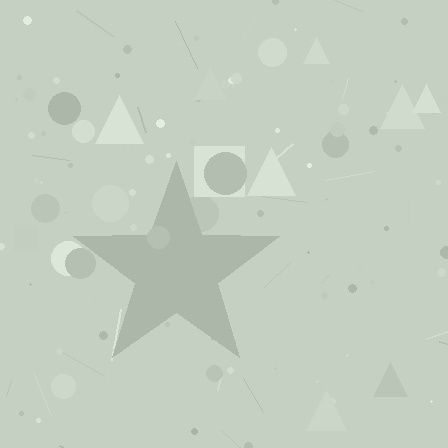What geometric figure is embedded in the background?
A star is embedded in the background.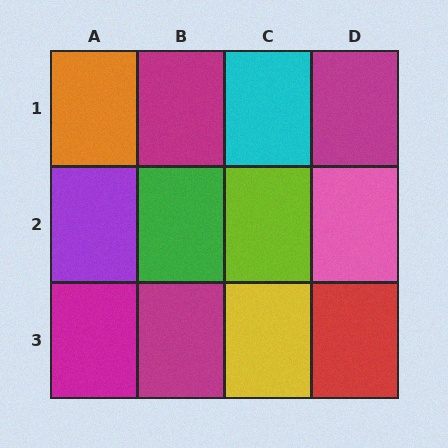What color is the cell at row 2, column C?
Lime.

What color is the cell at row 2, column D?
Pink.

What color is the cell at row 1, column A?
Orange.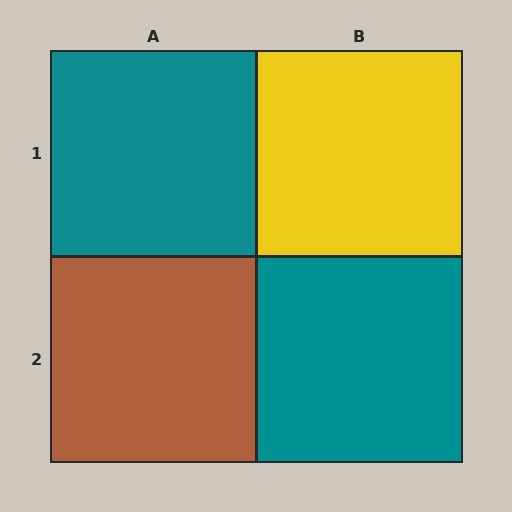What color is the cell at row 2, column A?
Brown.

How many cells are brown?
1 cell is brown.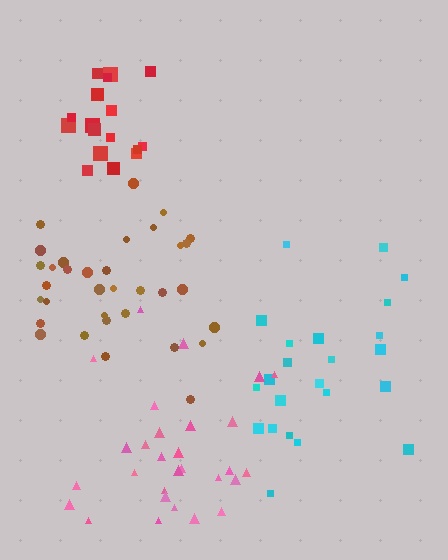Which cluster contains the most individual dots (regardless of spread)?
Brown (35).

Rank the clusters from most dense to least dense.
red, brown, cyan, pink.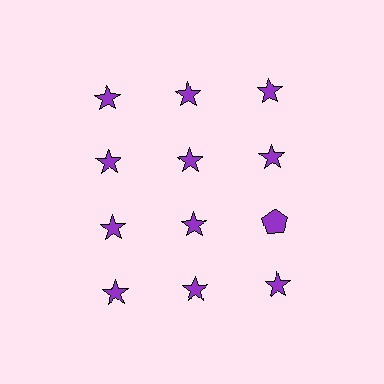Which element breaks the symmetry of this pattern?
The purple pentagon in the third row, center column breaks the symmetry. All other shapes are purple stars.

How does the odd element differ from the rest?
It has a different shape: pentagon instead of star.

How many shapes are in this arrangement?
There are 12 shapes arranged in a grid pattern.